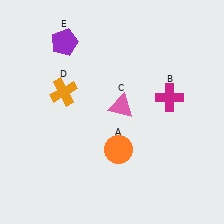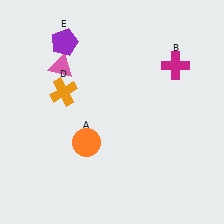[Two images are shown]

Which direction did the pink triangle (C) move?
The pink triangle (C) moved left.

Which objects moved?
The objects that moved are: the orange circle (A), the magenta cross (B), the pink triangle (C).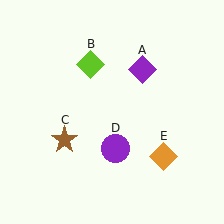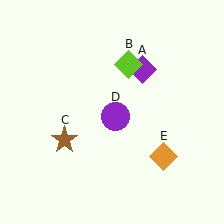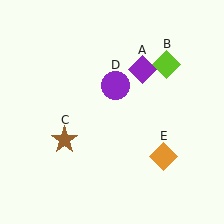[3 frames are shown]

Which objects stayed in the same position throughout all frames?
Purple diamond (object A) and brown star (object C) and orange diamond (object E) remained stationary.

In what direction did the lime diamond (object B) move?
The lime diamond (object B) moved right.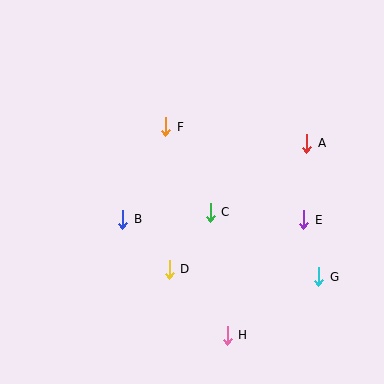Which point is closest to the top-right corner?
Point A is closest to the top-right corner.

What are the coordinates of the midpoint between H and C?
The midpoint between H and C is at (219, 274).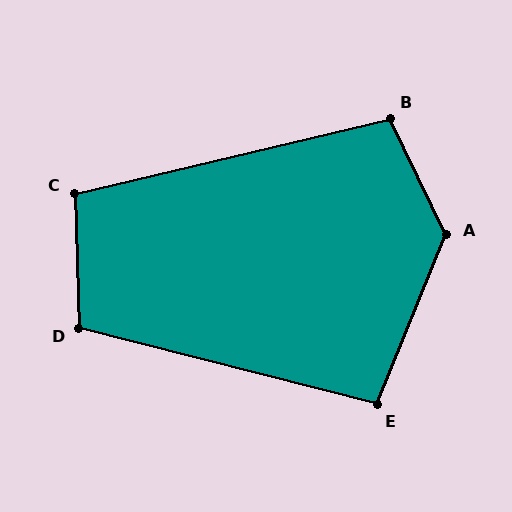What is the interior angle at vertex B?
Approximately 103 degrees (obtuse).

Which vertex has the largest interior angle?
A, at approximately 132 degrees.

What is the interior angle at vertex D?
Approximately 106 degrees (obtuse).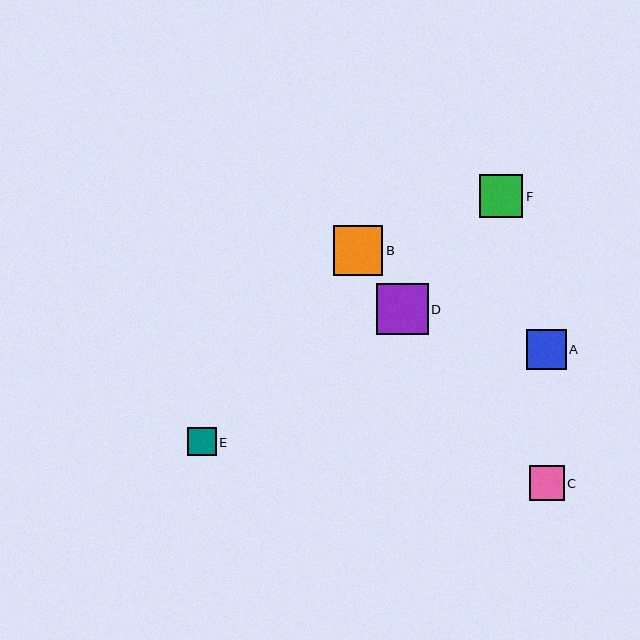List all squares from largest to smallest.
From largest to smallest: D, B, F, A, C, E.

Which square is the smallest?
Square E is the smallest with a size of approximately 28 pixels.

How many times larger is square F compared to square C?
Square F is approximately 1.3 times the size of square C.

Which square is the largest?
Square D is the largest with a size of approximately 51 pixels.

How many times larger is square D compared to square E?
Square D is approximately 1.8 times the size of square E.